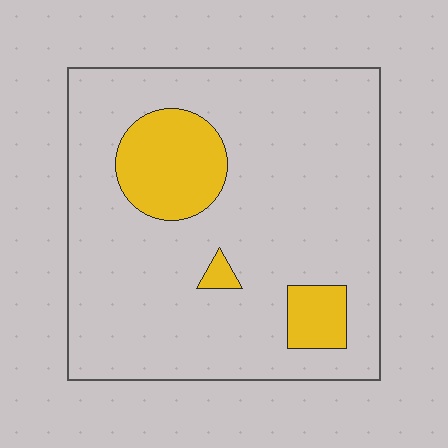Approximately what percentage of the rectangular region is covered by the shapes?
Approximately 15%.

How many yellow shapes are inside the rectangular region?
3.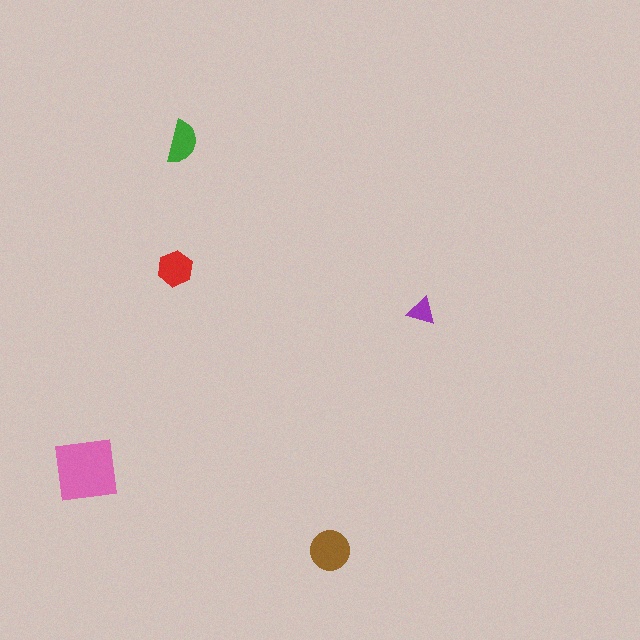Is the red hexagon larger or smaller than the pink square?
Smaller.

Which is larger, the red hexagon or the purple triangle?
The red hexagon.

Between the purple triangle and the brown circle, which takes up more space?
The brown circle.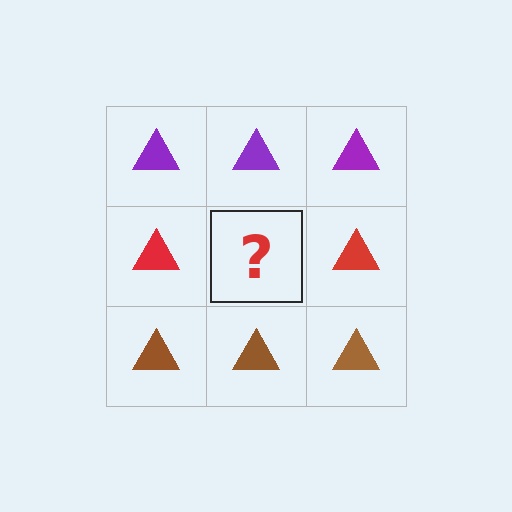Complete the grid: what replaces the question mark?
The question mark should be replaced with a red triangle.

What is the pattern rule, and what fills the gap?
The rule is that each row has a consistent color. The gap should be filled with a red triangle.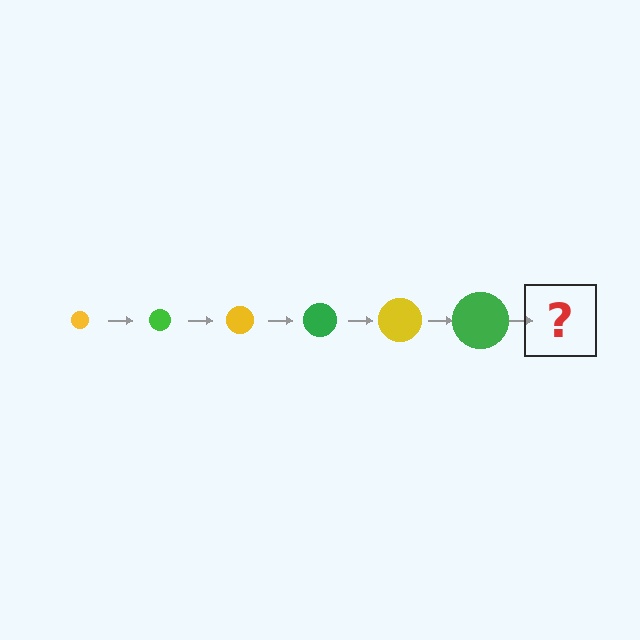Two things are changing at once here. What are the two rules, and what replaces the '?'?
The two rules are that the circle grows larger each step and the color cycles through yellow and green. The '?' should be a yellow circle, larger than the previous one.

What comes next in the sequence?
The next element should be a yellow circle, larger than the previous one.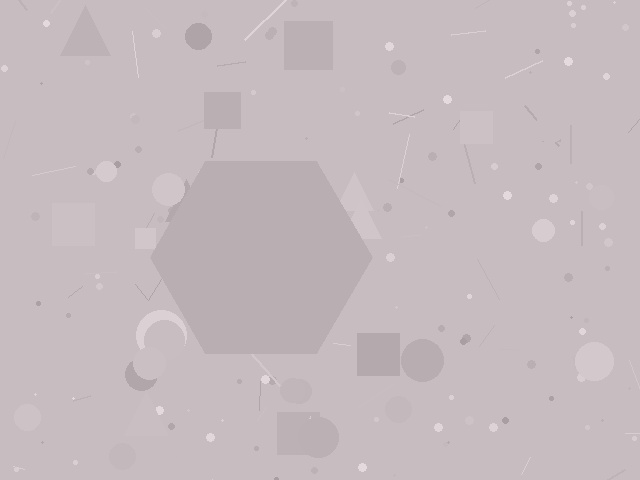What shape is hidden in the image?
A hexagon is hidden in the image.